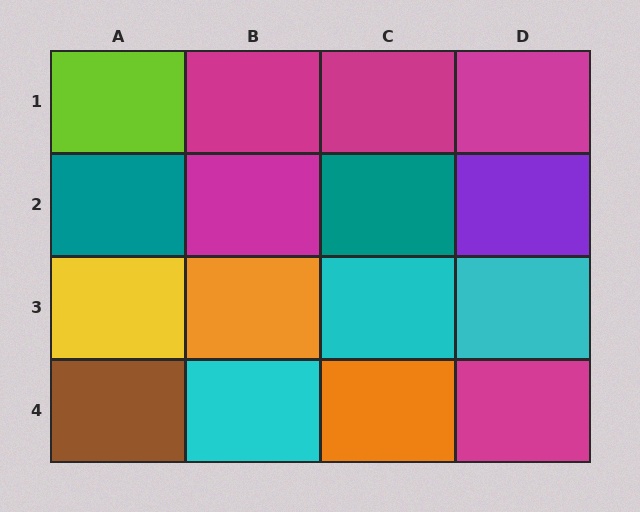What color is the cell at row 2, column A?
Teal.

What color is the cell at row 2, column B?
Magenta.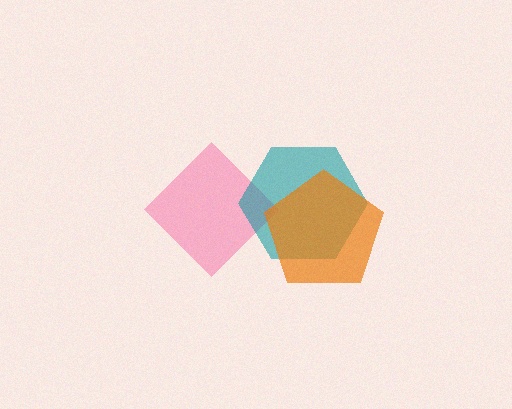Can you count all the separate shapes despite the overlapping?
Yes, there are 3 separate shapes.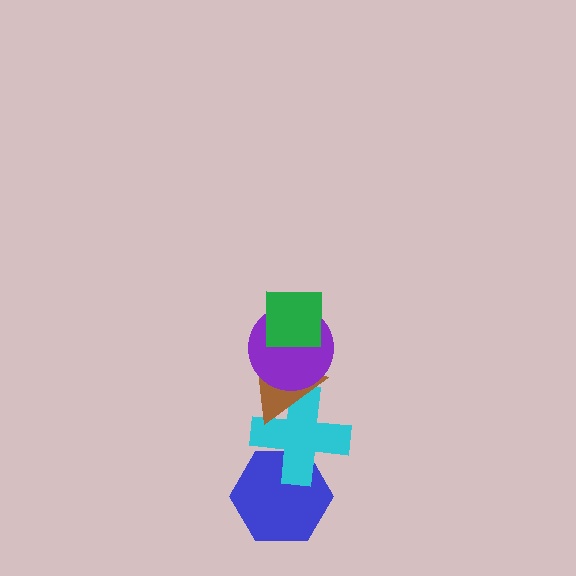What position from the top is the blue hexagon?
The blue hexagon is 5th from the top.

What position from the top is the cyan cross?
The cyan cross is 4th from the top.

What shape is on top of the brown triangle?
The purple circle is on top of the brown triangle.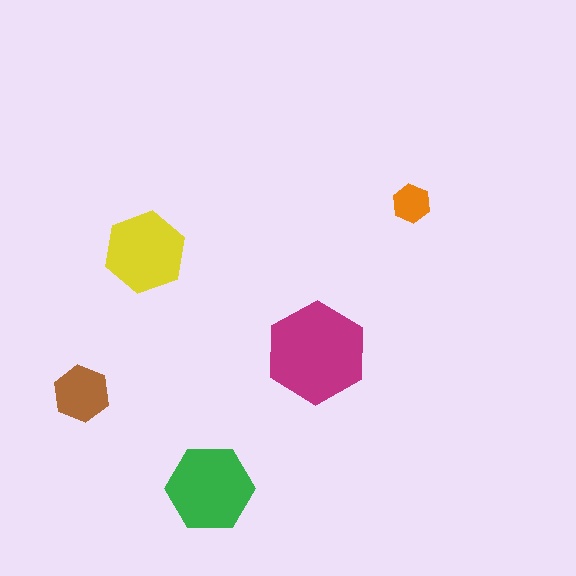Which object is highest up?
The orange hexagon is topmost.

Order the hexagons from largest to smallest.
the magenta one, the green one, the yellow one, the brown one, the orange one.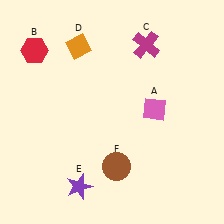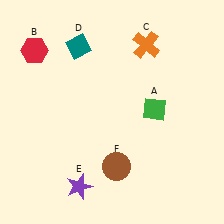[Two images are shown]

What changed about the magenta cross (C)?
In Image 1, C is magenta. In Image 2, it changed to orange.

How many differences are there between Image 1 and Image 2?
There are 3 differences between the two images.